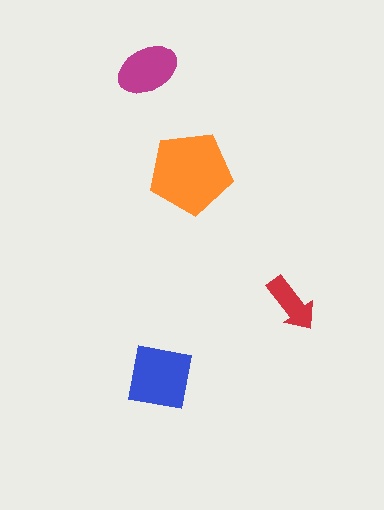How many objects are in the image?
There are 4 objects in the image.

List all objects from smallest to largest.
The red arrow, the magenta ellipse, the blue square, the orange pentagon.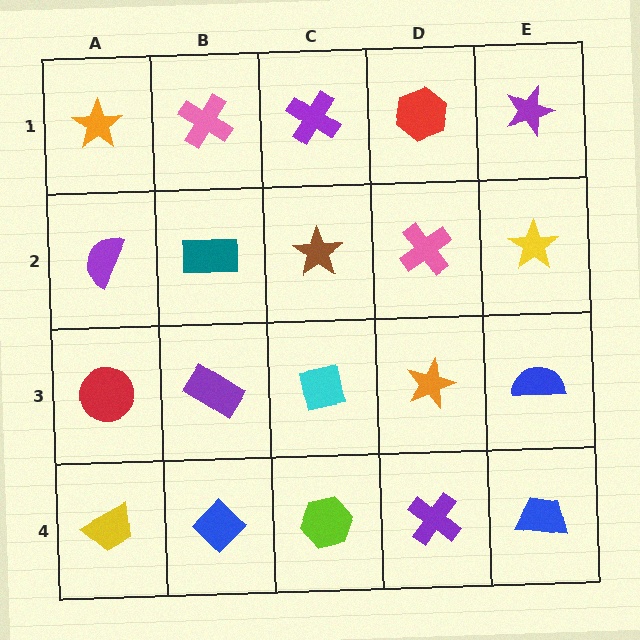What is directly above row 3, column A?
A purple semicircle.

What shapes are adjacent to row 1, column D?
A pink cross (row 2, column D), a purple cross (row 1, column C), a purple star (row 1, column E).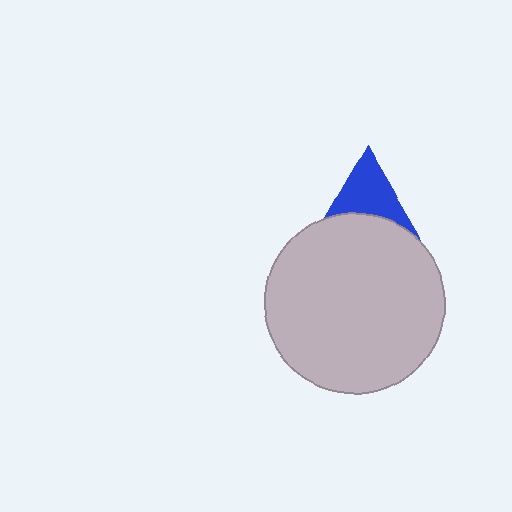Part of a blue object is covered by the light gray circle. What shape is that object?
It is a triangle.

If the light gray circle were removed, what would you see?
You would see the complete blue triangle.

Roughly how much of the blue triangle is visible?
A small part of it is visible (roughly 40%).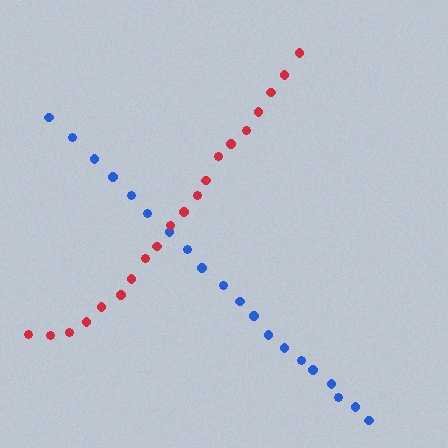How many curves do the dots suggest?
There are 2 distinct paths.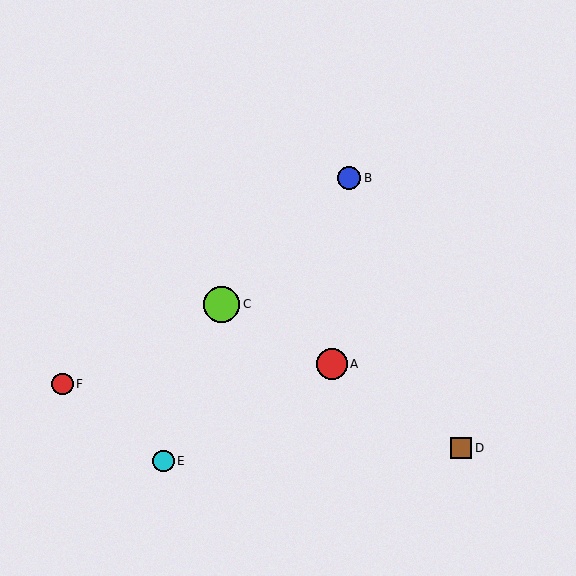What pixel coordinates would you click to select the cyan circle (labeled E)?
Click at (163, 461) to select the cyan circle E.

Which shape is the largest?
The lime circle (labeled C) is the largest.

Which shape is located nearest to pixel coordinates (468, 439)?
The brown square (labeled D) at (461, 448) is nearest to that location.